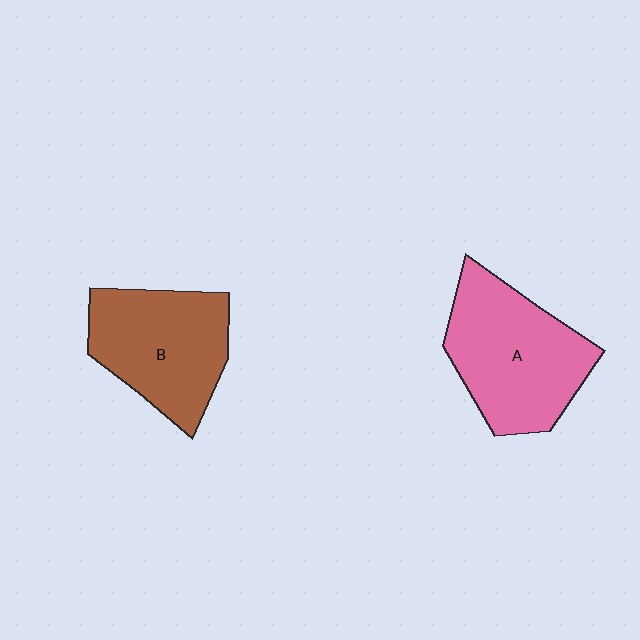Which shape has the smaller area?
Shape B (brown).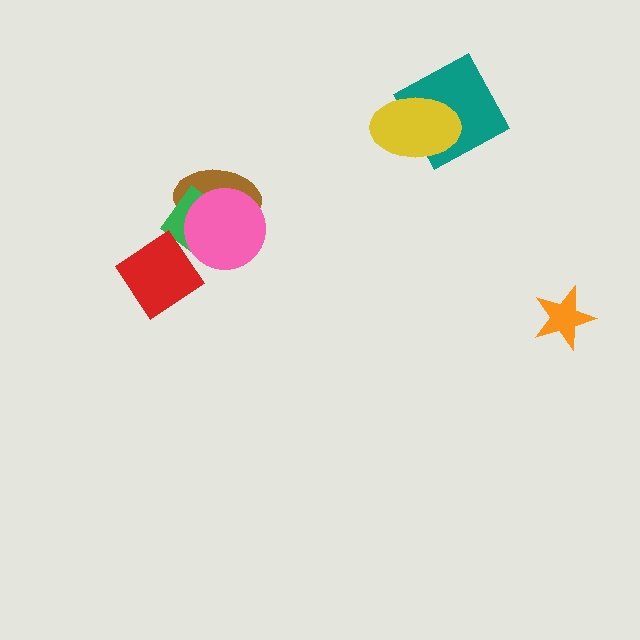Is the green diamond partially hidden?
Yes, it is partially covered by another shape.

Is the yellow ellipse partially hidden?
No, no other shape covers it.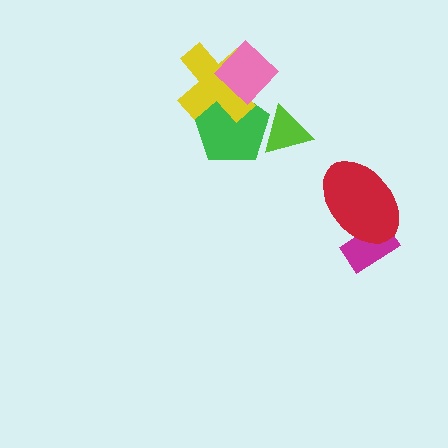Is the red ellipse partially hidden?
No, no other shape covers it.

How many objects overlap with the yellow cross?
2 objects overlap with the yellow cross.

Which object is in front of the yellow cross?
The pink diamond is in front of the yellow cross.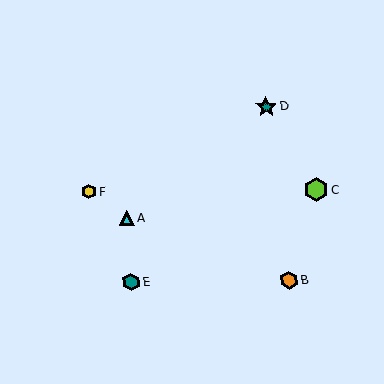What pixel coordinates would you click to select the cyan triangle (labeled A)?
Click at (127, 218) to select the cyan triangle A.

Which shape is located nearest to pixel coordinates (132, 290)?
The teal hexagon (labeled E) at (131, 282) is nearest to that location.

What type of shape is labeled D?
Shape D is a teal star.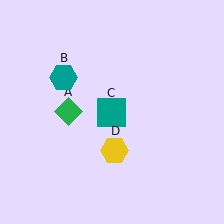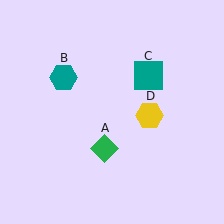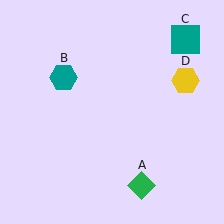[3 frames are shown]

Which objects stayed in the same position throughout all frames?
Teal hexagon (object B) remained stationary.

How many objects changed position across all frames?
3 objects changed position: green diamond (object A), teal square (object C), yellow hexagon (object D).